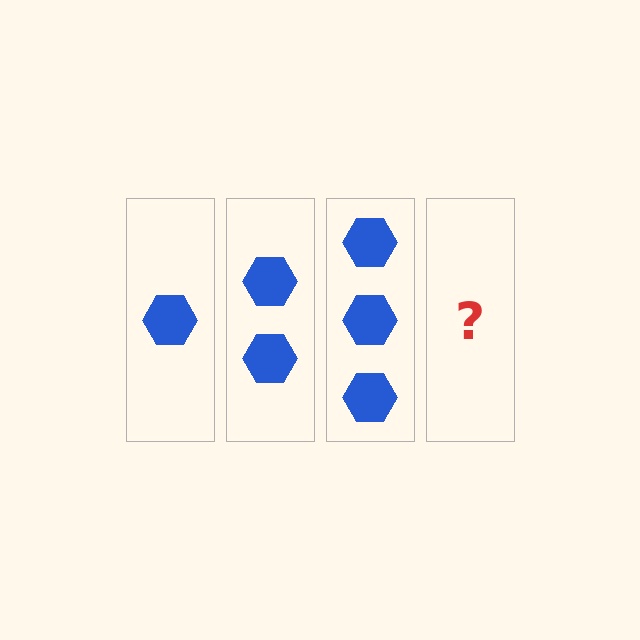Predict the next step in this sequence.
The next step is 4 hexagons.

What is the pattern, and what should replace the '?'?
The pattern is that each step adds one more hexagon. The '?' should be 4 hexagons.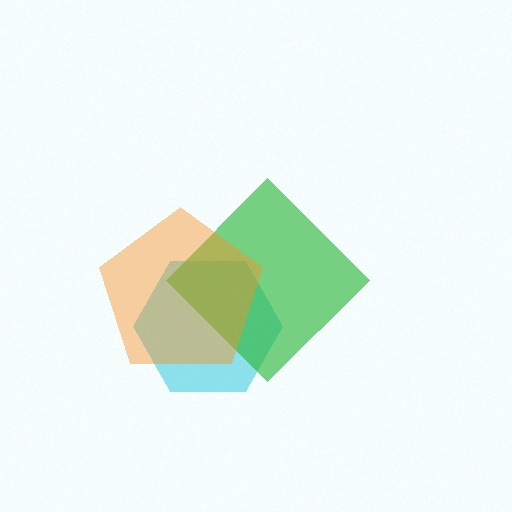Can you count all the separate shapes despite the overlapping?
Yes, there are 3 separate shapes.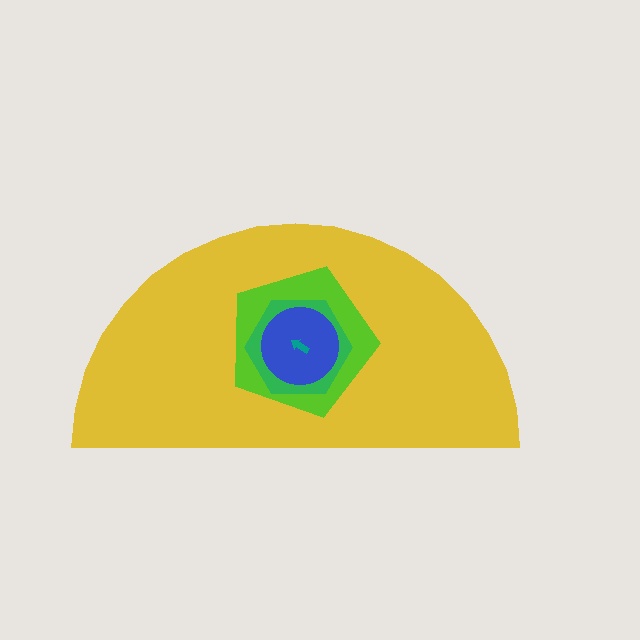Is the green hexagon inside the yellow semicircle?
Yes.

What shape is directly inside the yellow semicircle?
The lime pentagon.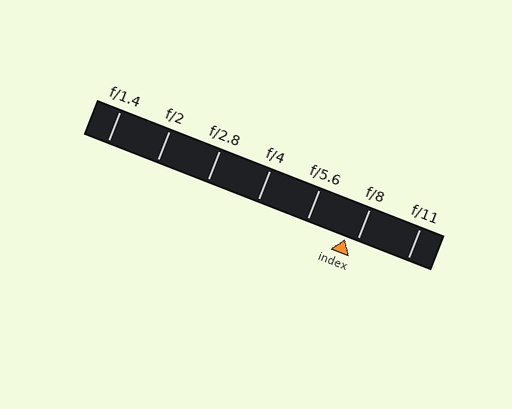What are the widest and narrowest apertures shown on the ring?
The widest aperture shown is f/1.4 and the narrowest is f/11.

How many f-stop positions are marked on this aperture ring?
There are 7 f-stop positions marked.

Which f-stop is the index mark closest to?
The index mark is closest to f/8.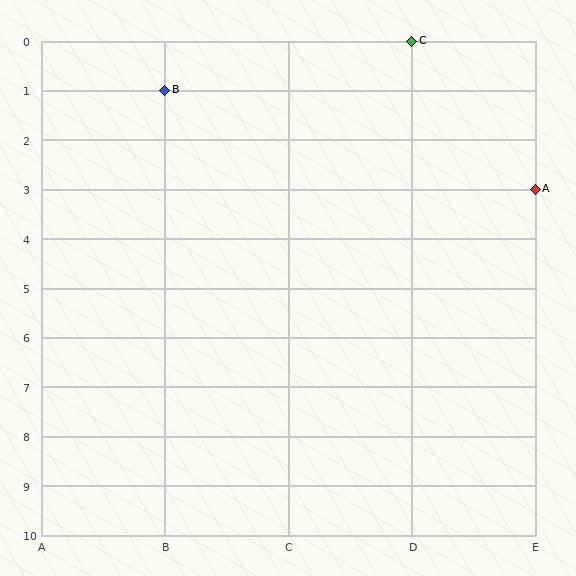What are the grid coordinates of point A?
Point A is at grid coordinates (E, 3).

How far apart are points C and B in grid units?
Points C and B are 2 columns and 1 row apart (about 2.2 grid units diagonally).